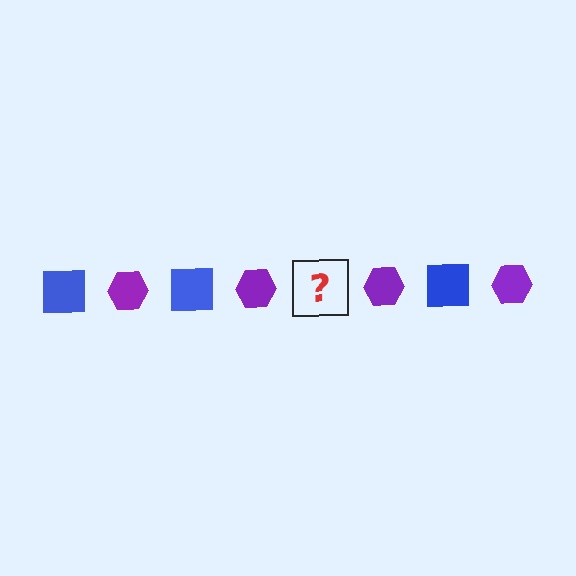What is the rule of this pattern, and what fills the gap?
The rule is that the pattern alternates between blue square and purple hexagon. The gap should be filled with a blue square.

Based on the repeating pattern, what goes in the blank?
The blank should be a blue square.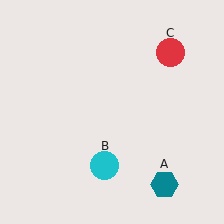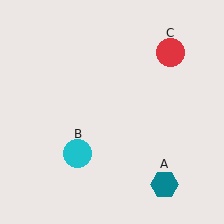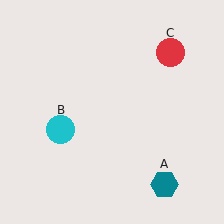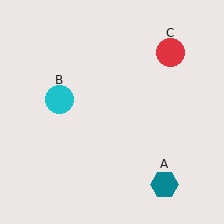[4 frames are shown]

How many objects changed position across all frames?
1 object changed position: cyan circle (object B).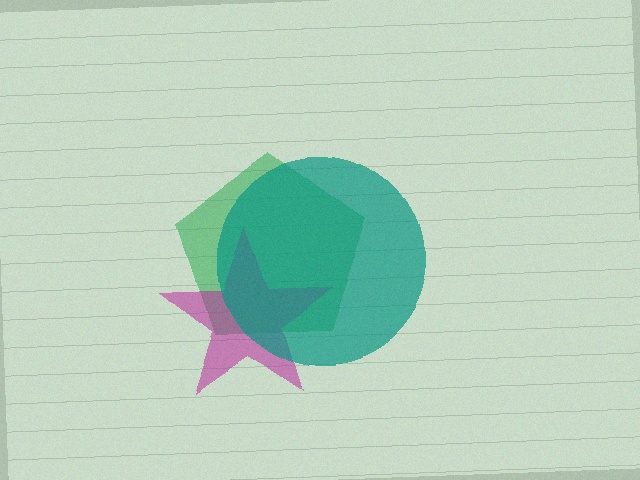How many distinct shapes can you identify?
There are 3 distinct shapes: a green pentagon, a magenta star, a teal circle.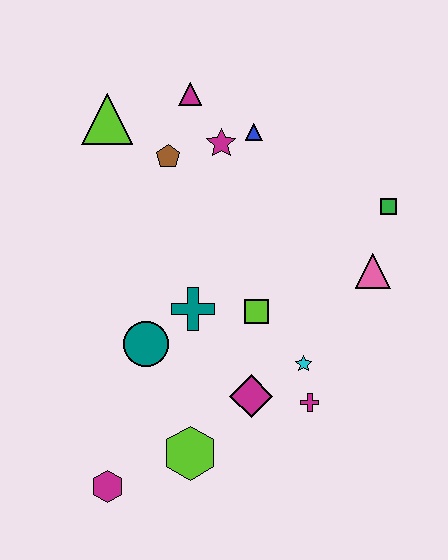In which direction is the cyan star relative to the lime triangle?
The cyan star is below the lime triangle.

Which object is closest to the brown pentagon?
The magenta star is closest to the brown pentagon.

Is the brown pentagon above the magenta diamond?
Yes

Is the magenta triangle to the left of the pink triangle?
Yes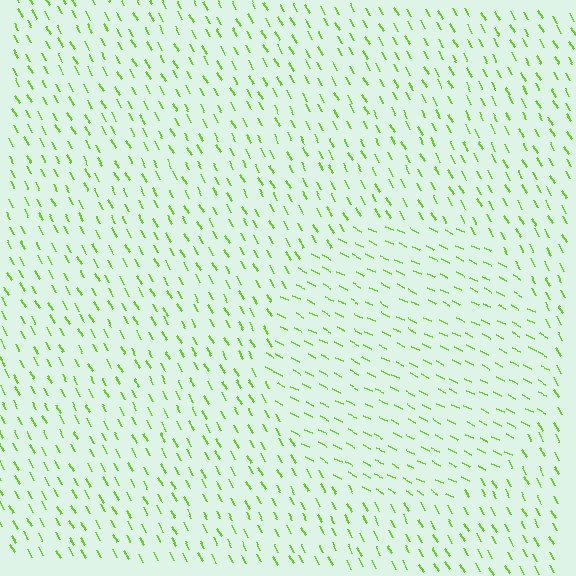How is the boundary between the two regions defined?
The boundary is defined purely by a change in line orientation (approximately 35 degrees difference). All lines are the same color and thickness.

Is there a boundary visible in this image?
Yes, there is a texture boundary formed by a change in line orientation.